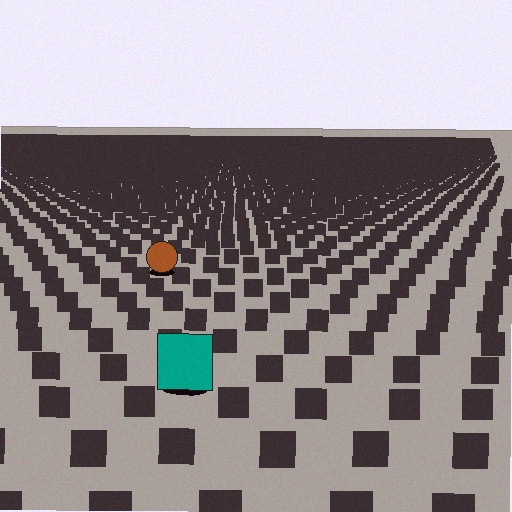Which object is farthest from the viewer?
The brown circle is farthest from the viewer. It appears smaller and the ground texture around it is denser.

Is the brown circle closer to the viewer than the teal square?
No. The teal square is closer — you can tell from the texture gradient: the ground texture is coarser near it.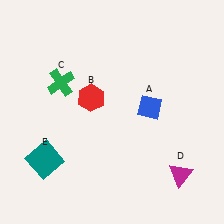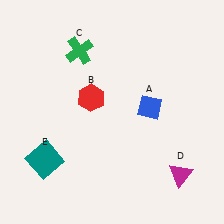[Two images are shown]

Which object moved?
The green cross (C) moved up.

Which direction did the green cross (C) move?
The green cross (C) moved up.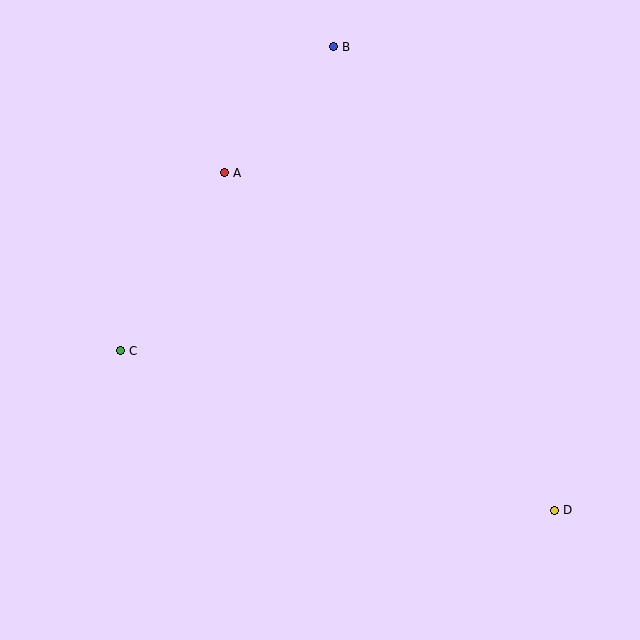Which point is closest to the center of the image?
Point A at (224, 173) is closest to the center.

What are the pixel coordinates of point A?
Point A is at (224, 173).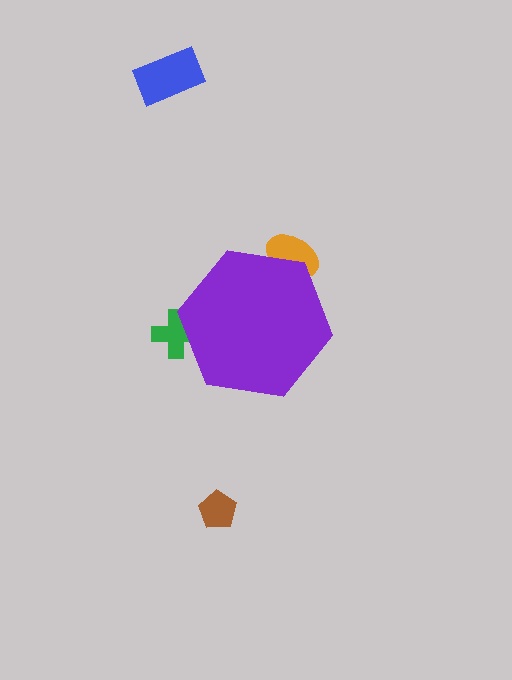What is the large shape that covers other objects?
A purple hexagon.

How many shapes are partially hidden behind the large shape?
2 shapes are partially hidden.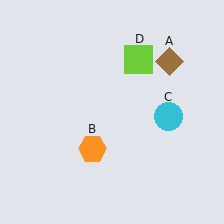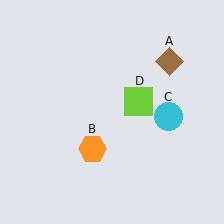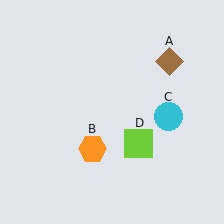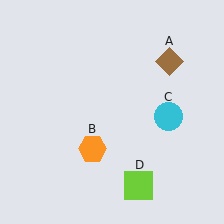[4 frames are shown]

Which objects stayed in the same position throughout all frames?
Brown diamond (object A) and orange hexagon (object B) and cyan circle (object C) remained stationary.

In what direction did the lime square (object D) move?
The lime square (object D) moved down.